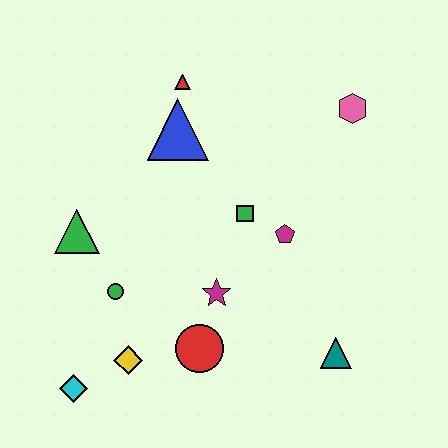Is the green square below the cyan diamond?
No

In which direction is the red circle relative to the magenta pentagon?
The red circle is below the magenta pentagon.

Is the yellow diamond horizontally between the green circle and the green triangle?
No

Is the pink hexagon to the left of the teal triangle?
No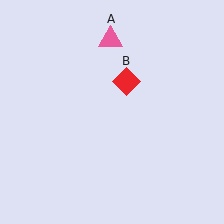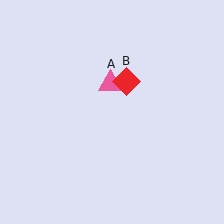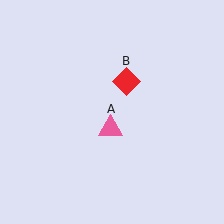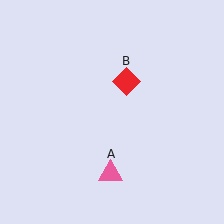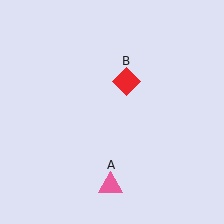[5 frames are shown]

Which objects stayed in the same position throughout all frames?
Red diamond (object B) remained stationary.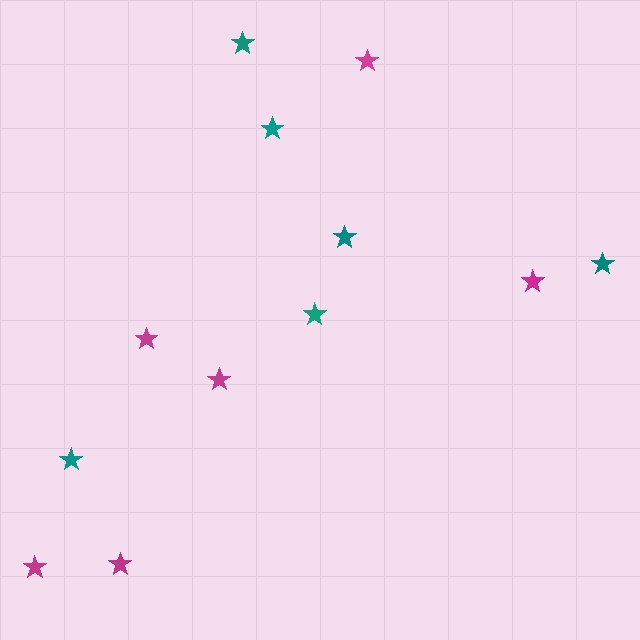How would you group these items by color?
There are 2 groups: one group of magenta stars (6) and one group of teal stars (6).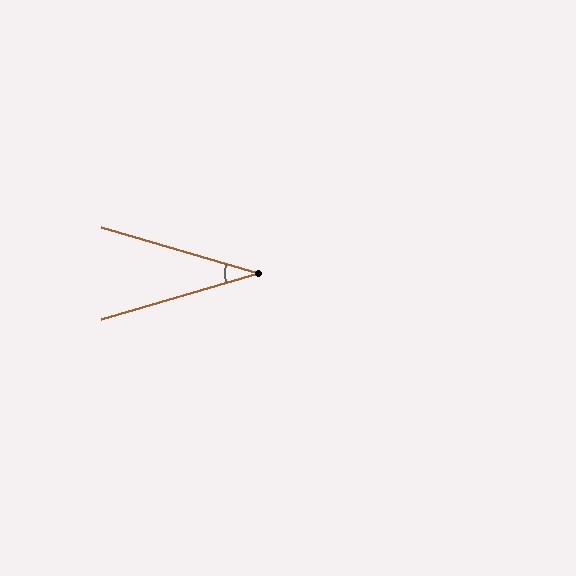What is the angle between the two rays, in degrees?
Approximately 33 degrees.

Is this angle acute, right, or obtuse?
It is acute.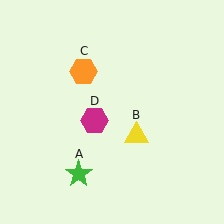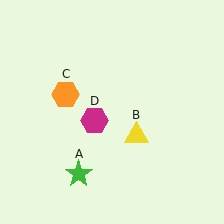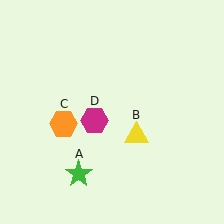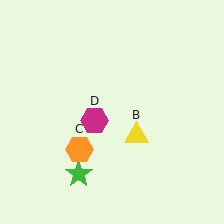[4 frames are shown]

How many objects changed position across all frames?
1 object changed position: orange hexagon (object C).